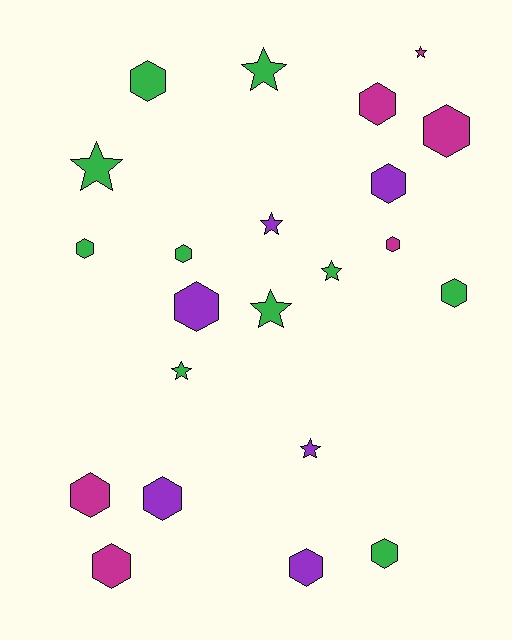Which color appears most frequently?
Green, with 10 objects.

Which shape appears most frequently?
Hexagon, with 14 objects.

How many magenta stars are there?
There is 1 magenta star.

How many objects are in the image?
There are 22 objects.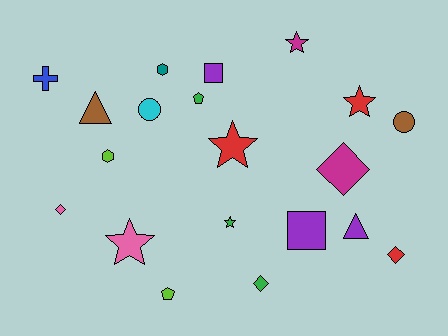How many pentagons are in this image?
There are 2 pentagons.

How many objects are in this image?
There are 20 objects.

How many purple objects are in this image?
There are 3 purple objects.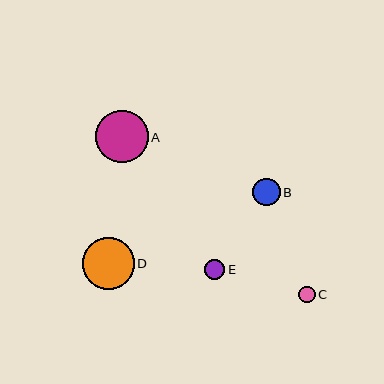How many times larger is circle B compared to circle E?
Circle B is approximately 1.4 times the size of circle E.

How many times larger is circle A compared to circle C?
Circle A is approximately 3.2 times the size of circle C.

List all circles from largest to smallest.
From largest to smallest: A, D, B, E, C.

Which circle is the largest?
Circle A is the largest with a size of approximately 52 pixels.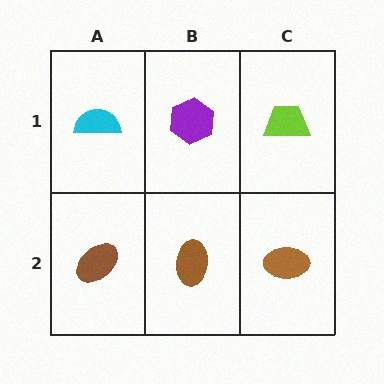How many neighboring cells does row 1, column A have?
2.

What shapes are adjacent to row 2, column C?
A lime trapezoid (row 1, column C), a brown ellipse (row 2, column B).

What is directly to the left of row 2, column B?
A brown ellipse.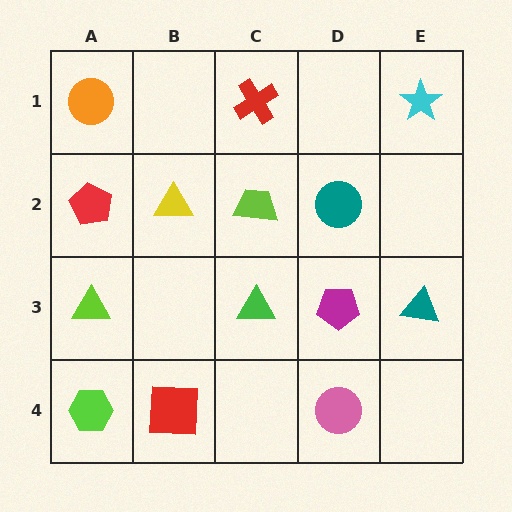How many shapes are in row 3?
4 shapes.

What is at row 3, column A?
A lime triangle.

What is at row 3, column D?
A magenta pentagon.